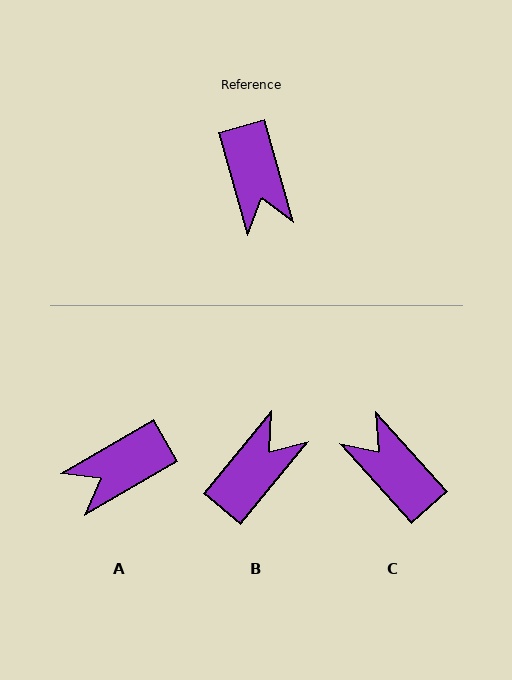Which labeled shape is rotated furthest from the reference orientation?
C, about 154 degrees away.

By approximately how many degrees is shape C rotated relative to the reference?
Approximately 154 degrees clockwise.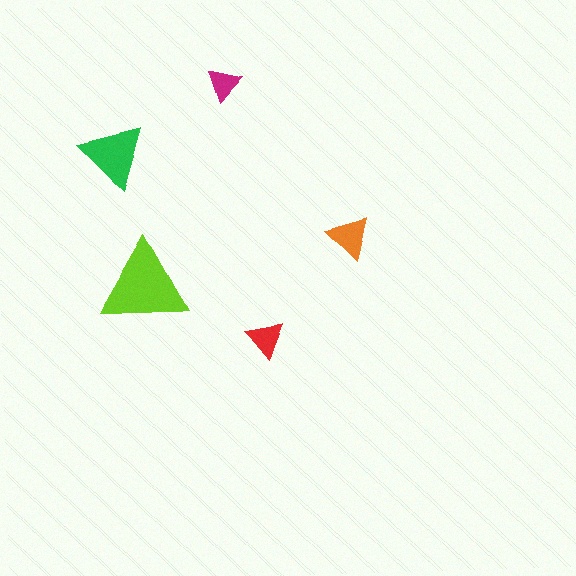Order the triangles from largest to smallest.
the lime one, the green one, the orange one, the red one, the magenta one.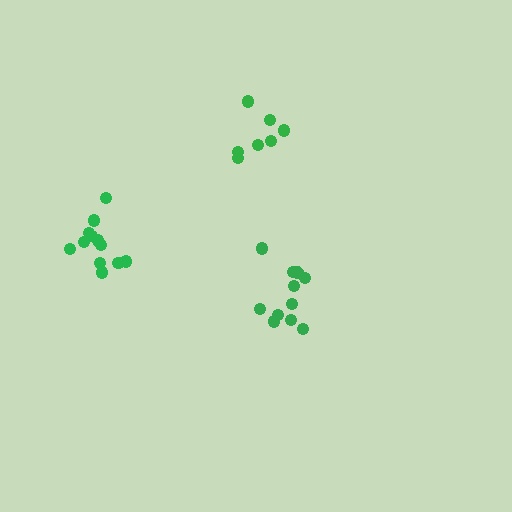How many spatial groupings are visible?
There are 3 spatial groupings.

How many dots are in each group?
Group 1: 7 dots, Group 2: 13 dots, Group 3: 11 dots (31 total).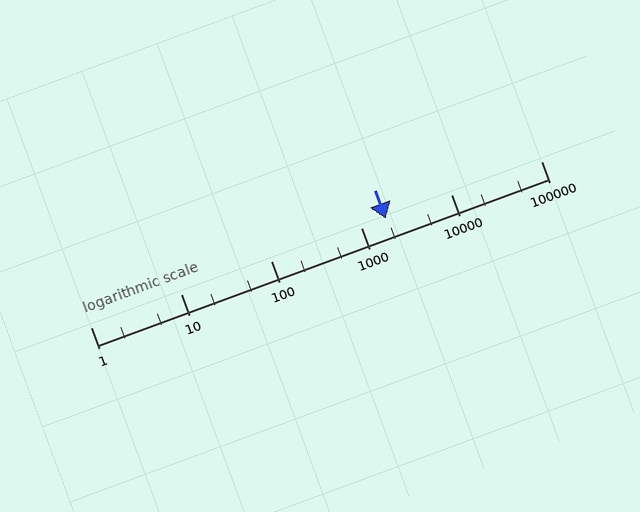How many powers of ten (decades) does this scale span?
The scale spans 5 decades, from 1 to 100000.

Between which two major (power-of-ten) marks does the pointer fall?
The pointer is between 1000 and 10000.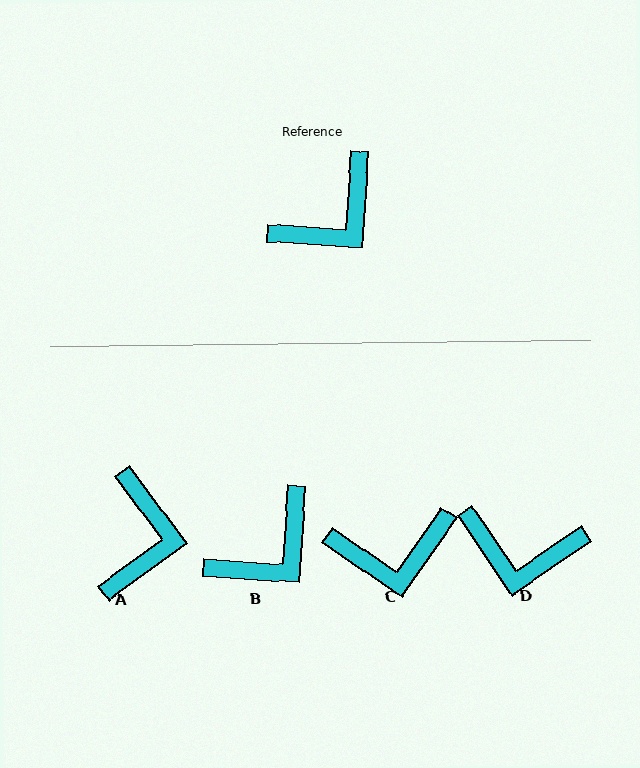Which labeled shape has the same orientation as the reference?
B.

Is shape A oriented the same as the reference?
No, it is off by about 40 degrees.